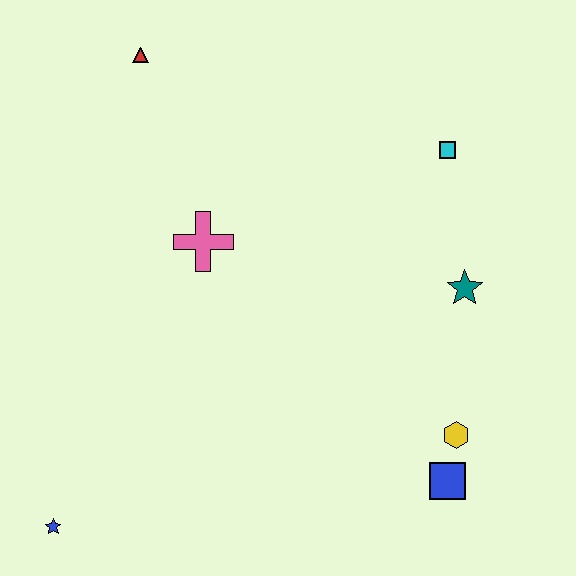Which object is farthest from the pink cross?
The blue square is farthest from the pink cross.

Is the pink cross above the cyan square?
No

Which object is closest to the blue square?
The yellow hexagon is closest to the blue square.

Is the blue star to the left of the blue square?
Yes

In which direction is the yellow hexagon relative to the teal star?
The yellow hexagon is below the teal star.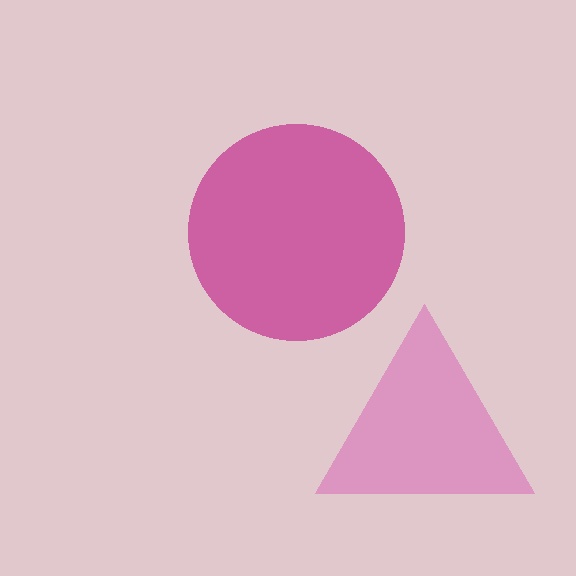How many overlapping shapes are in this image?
There are 2 overlapping shapes in the image.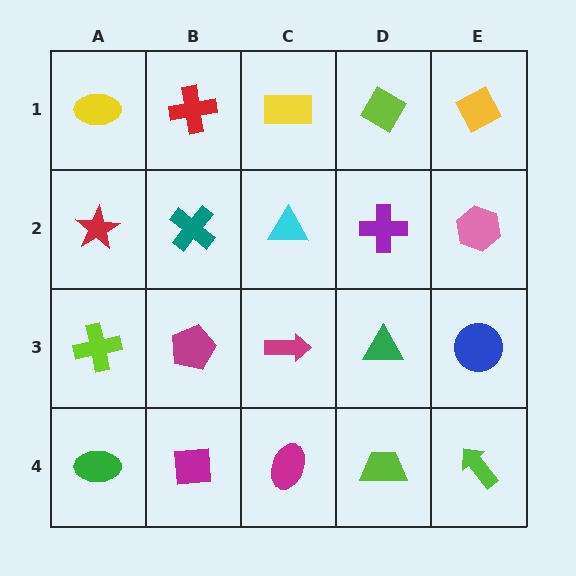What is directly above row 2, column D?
A lime diamond.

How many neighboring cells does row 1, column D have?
3.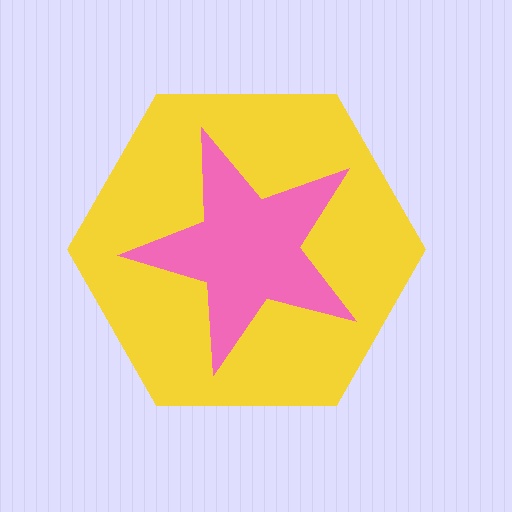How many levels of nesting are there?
2.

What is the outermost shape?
The yellow hexagon.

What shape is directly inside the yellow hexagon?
The pink star.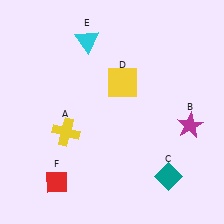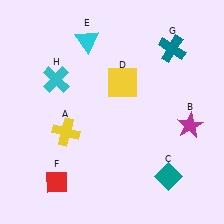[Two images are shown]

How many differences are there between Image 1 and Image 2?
There are 2 differences between the two images.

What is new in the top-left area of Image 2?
A cyan cross (H) was added in the top-left area of Image 2.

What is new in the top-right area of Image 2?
A teal cross (G) was added in the top-right area of Image 2.